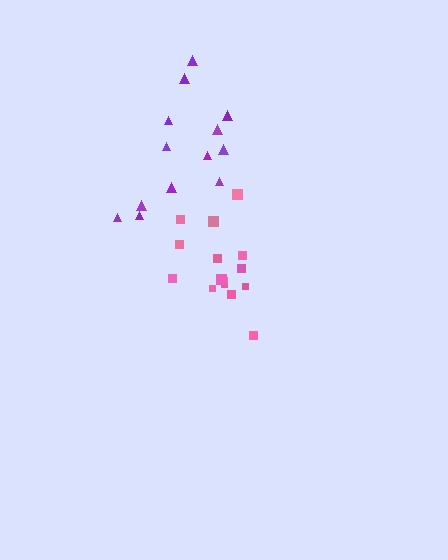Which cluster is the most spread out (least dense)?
Purple.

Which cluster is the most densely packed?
Pink.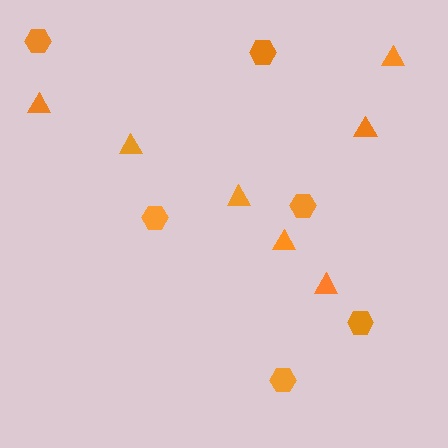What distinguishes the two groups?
There are 2 groups: one group of triangles (7) and one group of hexagons (6).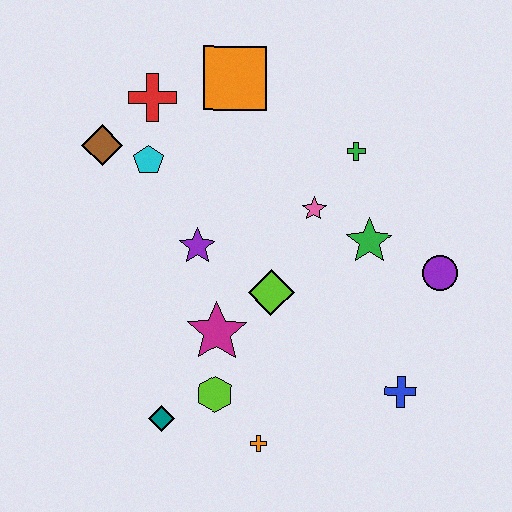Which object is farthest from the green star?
The brown diamond is farthest from the green star.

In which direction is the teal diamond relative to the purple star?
The teal diamond is below the purple star.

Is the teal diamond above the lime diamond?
No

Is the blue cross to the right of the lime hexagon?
Yes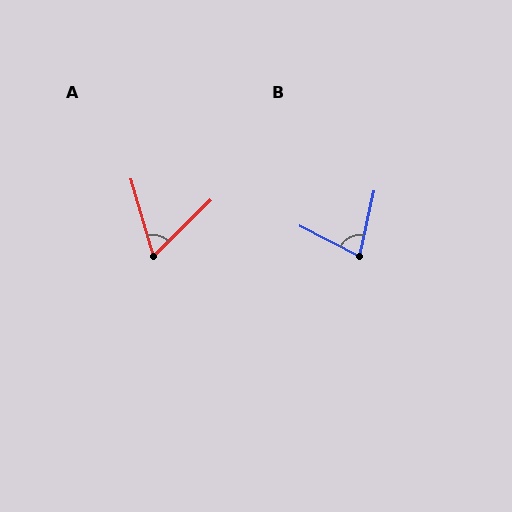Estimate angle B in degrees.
Approximately 75 degrees.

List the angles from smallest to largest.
A (62°), B (75°).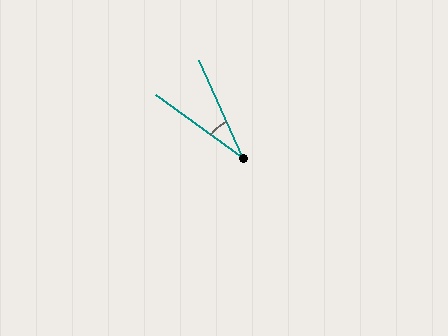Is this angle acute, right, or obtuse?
It is acute.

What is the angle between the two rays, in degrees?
Approximately 29 degrees.